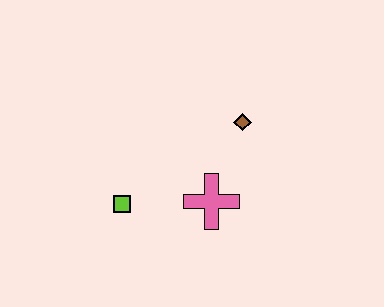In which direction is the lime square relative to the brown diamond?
The lime square is to the left of the brown diamond.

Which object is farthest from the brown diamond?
The lime square is farthest from the brown diamond.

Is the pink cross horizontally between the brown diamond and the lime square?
Yes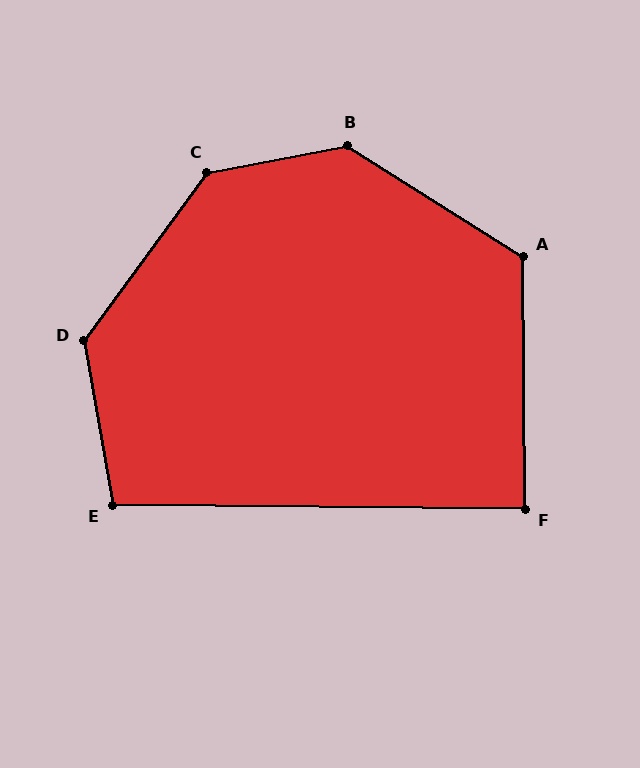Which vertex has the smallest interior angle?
F, at approximately 89 degrees.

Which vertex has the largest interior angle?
C, at approximately 137 degrees.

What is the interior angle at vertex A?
Approximately 123 degrees (obtuse).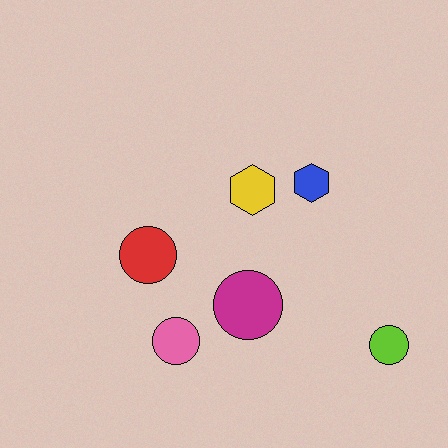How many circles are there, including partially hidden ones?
There are 4 circles.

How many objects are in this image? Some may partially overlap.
There are 6 objects.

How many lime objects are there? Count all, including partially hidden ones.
There is 1 lime object.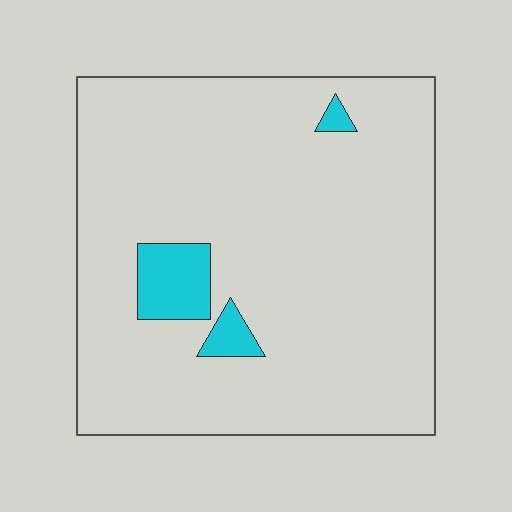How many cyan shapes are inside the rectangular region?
3.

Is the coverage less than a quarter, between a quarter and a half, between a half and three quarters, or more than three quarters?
Less than a quarter.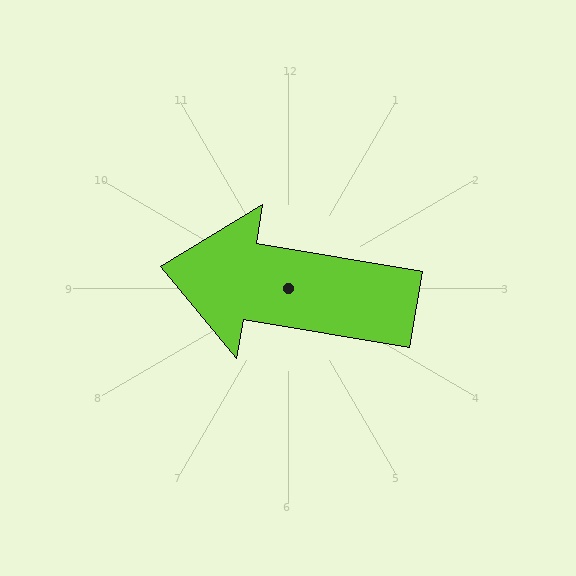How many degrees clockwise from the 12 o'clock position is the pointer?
Approximately 280 degrees.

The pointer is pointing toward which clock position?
Roughly 9 o'clock.